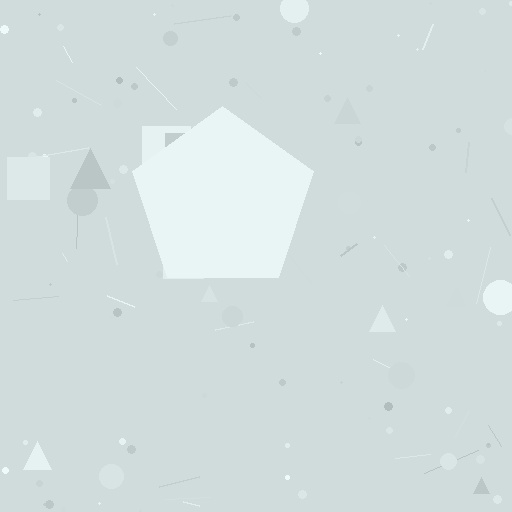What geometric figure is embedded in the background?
A pentagon is embedded in the background.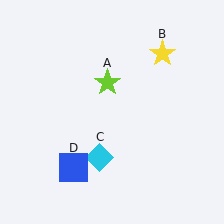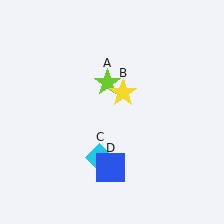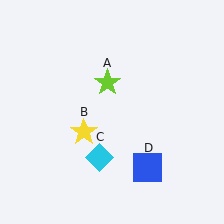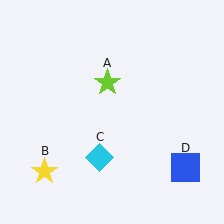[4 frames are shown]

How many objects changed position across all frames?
2 objects changed position: yellow star (object B), blue square (object D).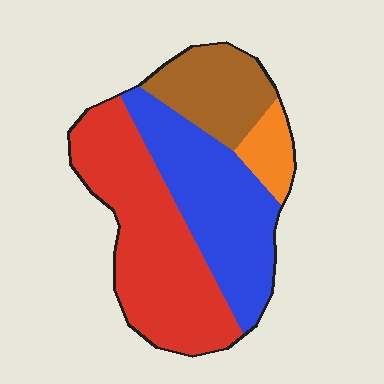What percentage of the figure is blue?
Blue takes up about one third (1/3) of the figure.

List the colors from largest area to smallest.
From largest to smallest: red, blue, brown, orange.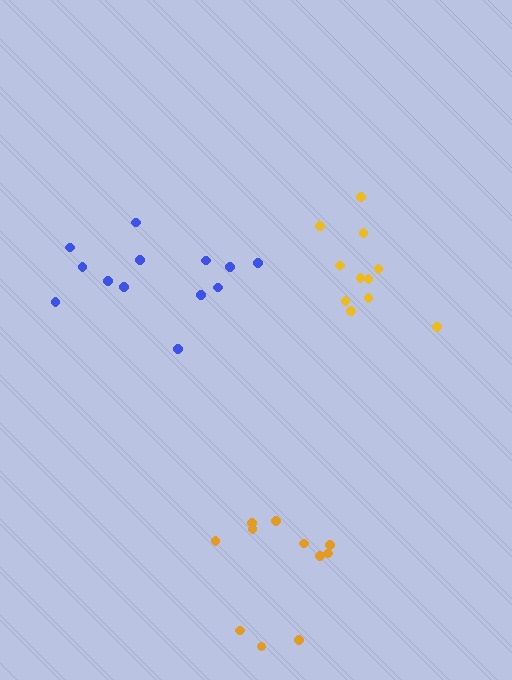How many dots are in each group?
Group 1: 13 dots, Group 2: 11 dots, Group 3: 11 dots (35 total).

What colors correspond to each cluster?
The clusters are colored: blue, orange, yellow.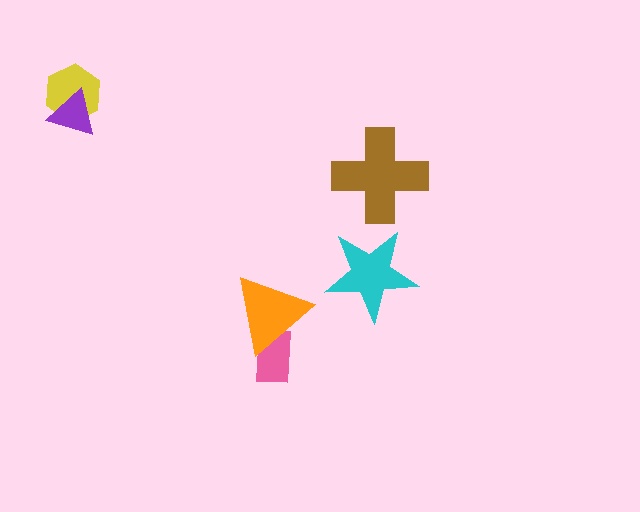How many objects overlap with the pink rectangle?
1 object overlaps with the pink rectangle.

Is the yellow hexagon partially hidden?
Yes, it is partially covered by another shape.